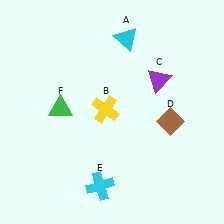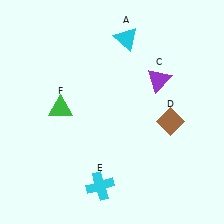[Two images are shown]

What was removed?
The yellow cross (B) was removed in Image 2.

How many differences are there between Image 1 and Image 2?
There is 1 difference between the two images.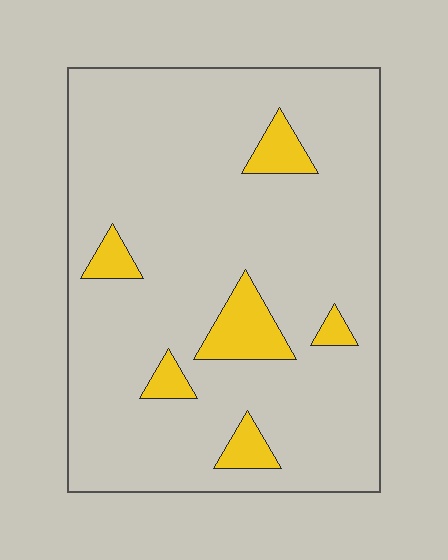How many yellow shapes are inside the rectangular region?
6.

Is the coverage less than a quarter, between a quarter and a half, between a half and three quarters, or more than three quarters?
Less than a quarter.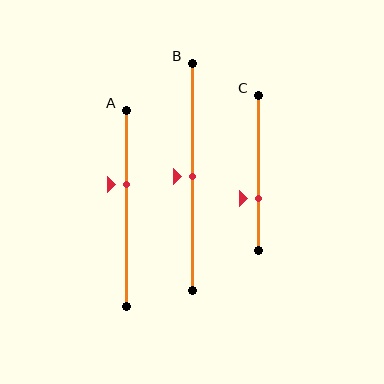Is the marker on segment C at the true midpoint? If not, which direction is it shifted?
No, the marker on segment C is shifted downward by about 16% of the segment length.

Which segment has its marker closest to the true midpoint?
Segment B has its marker closest to the true midpoint.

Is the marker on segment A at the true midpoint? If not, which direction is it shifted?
No, the marker on segment A is shifted upward by about 12% of the segment length.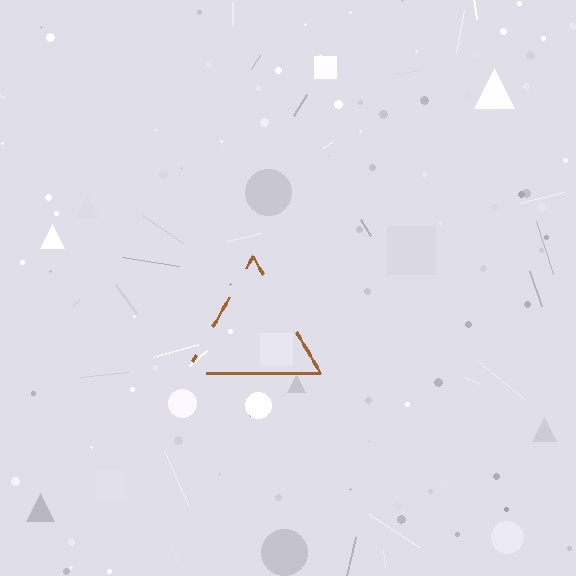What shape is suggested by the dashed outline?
The dashed outline suggests a triangle.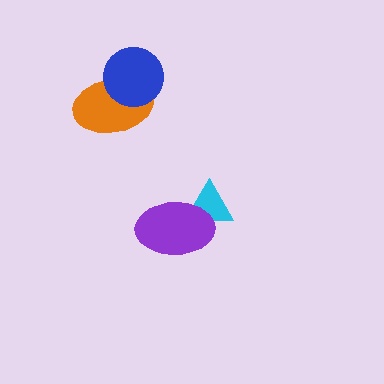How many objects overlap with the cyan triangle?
1 object overlaps with the cyan triangle.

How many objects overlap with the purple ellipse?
1 object overlaps with the purple ellipse.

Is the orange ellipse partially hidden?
Yes, it is partially covered by another shape.